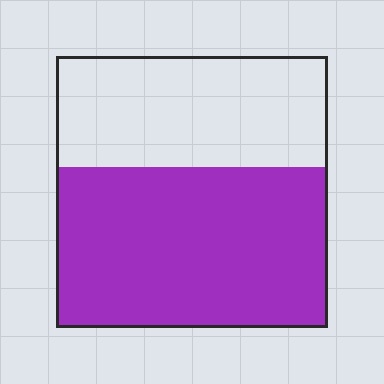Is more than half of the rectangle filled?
Yes.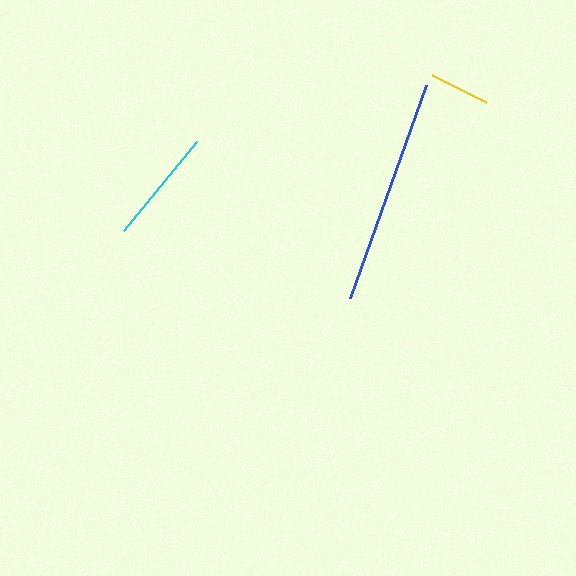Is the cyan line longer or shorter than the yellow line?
The cyan line is longer than the yellow line.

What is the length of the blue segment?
The blue segment is approximately 226 pixels long.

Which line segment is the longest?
The blue line is the longest at approximately 226 pixels.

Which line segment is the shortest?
The yellow line is the shortest at approximately 60 pixels.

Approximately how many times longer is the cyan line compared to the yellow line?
The cyan line is approximately 1.9 times the length of the yellow line.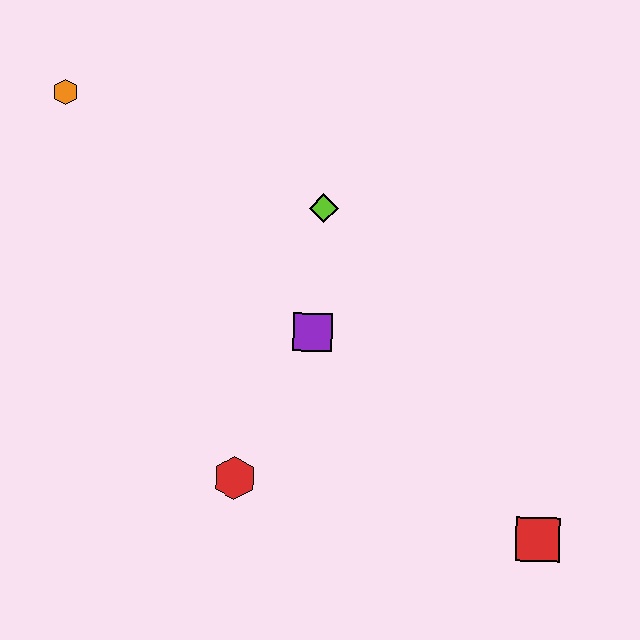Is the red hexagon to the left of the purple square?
Yes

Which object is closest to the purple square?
The lime diamond is closest to the purple square.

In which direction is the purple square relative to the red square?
The purple square is to the left of the red square.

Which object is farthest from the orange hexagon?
The red square is farthest from the orange hexagon.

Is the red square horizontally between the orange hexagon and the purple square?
No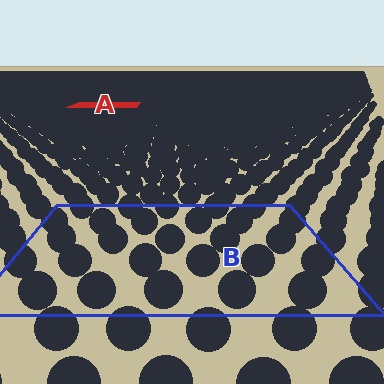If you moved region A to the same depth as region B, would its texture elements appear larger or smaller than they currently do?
They would appear larger. At a closer depth, the same texture elements are projected at a bigger on-screen size.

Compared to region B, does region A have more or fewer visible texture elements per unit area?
Region A has more texture elements per unit area — they are packed more densely because it is farther away.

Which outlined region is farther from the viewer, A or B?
Region A is farther from the viewer — the texture elements inside it appear smaller and more densely packed.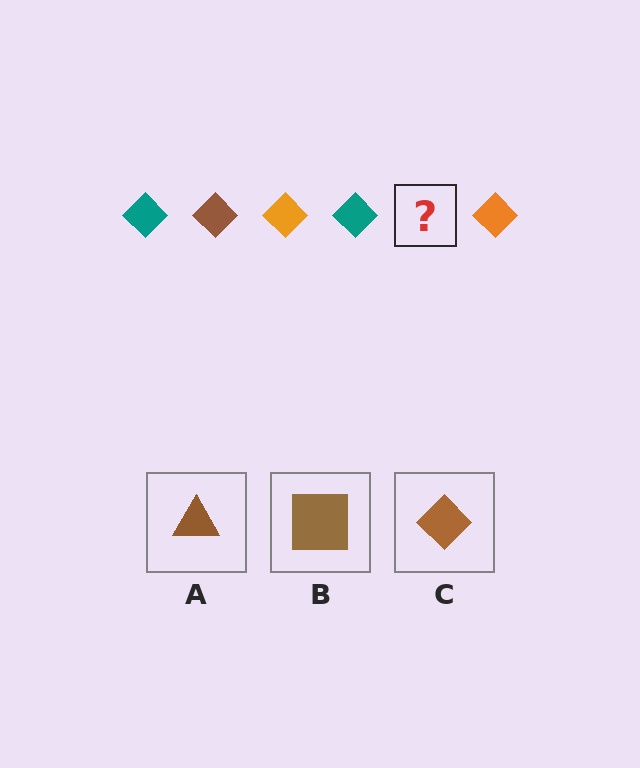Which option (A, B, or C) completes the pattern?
C.